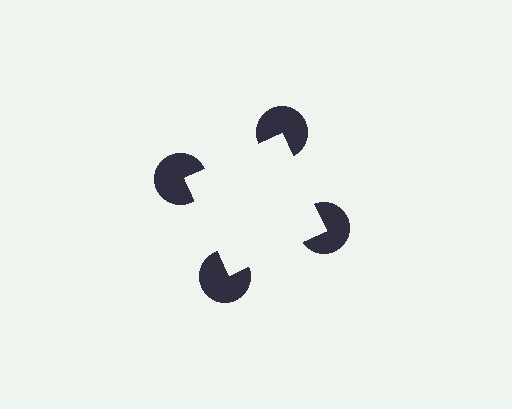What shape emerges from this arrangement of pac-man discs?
An illusory square — its edges are inferred from the aligned wedge cuts in the pac-man discs, not physically drawn.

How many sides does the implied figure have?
4 sides.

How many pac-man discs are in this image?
There are 4 — one at each vertex of the illusory square.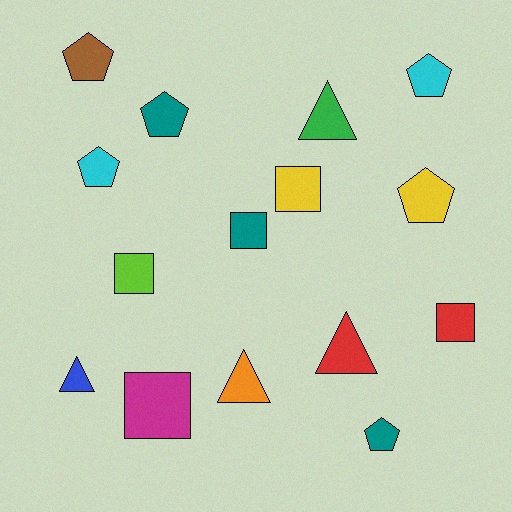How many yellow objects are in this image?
There are 2 yellow objects.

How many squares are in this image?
There are 5 squares.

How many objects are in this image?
There are 15 objects.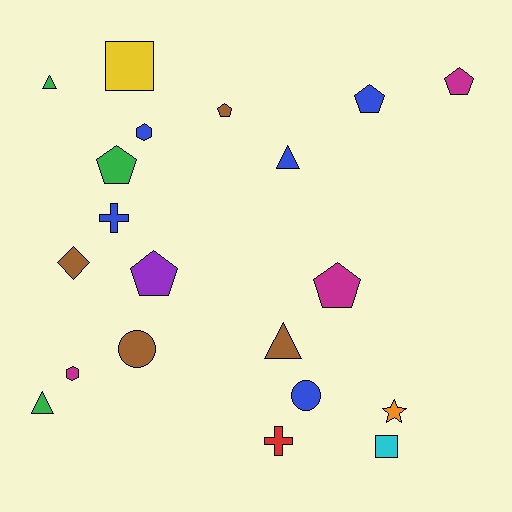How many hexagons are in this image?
There are 2 hexagons.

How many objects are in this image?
There are 20 objects.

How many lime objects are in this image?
There are no lime objects.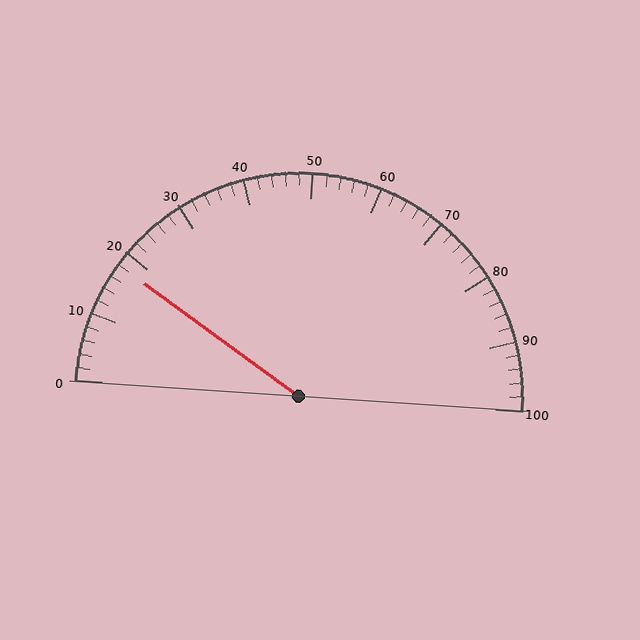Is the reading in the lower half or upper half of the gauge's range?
The reading is in the lower half of the range (0 to 100).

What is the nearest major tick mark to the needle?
The nearest major tick mark is 20.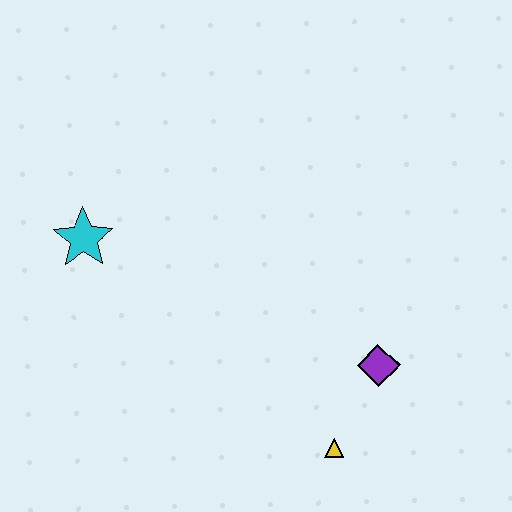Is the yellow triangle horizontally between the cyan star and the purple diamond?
Yes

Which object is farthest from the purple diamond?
The cyan star is farthest from the purple diamond.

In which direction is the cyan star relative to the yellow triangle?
The cyan star is to the left of the yellow triangle.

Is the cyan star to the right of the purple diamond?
No